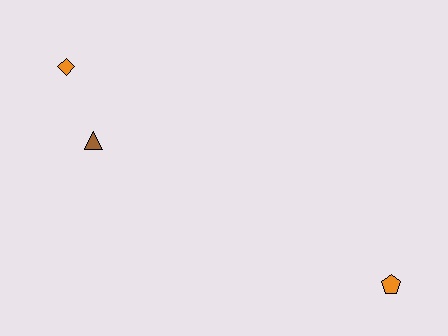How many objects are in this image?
There are 3 objects.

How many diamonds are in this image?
There is 1 diamond.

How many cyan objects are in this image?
There are no cyan objects.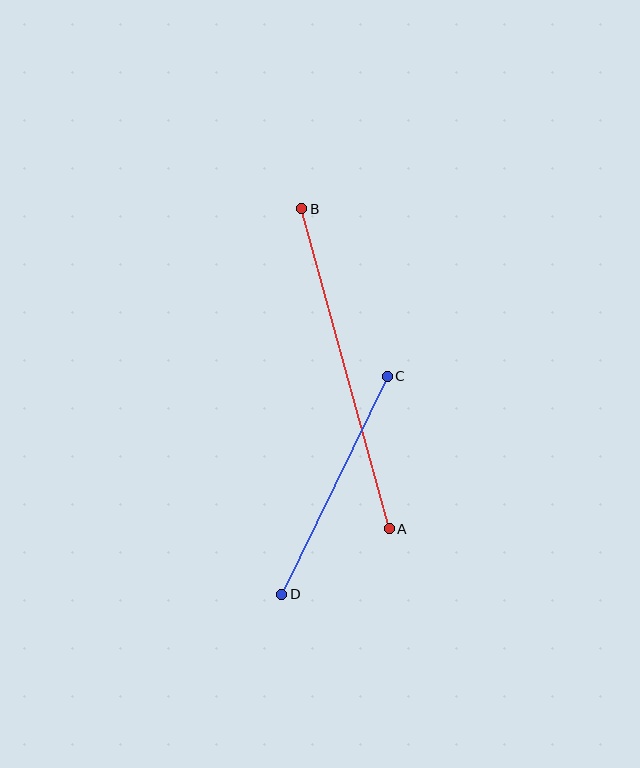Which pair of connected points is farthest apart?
Points A and B are farthest apart.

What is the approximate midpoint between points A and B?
The midpoint is at approximately (345, 369) pixels.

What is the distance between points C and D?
The distance is approximately 242 pixels.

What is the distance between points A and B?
The distance is approximately 332 pixels.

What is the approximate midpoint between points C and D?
The midpoint is at approximately (334, 485) pixels.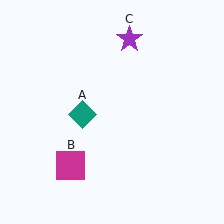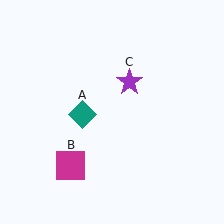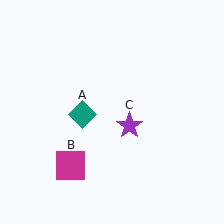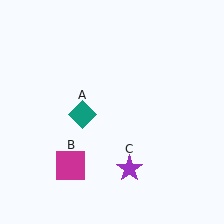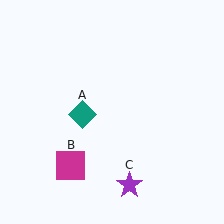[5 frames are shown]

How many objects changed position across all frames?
1 object changed position: purple star (object C).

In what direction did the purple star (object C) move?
The purple star (object C) moved down.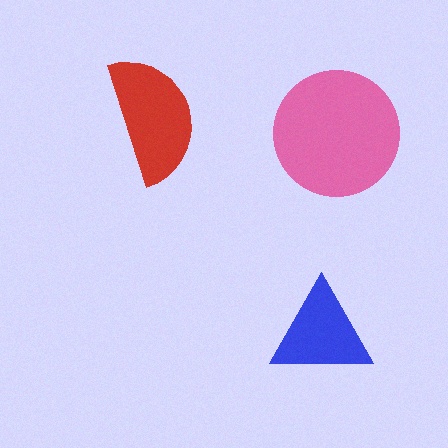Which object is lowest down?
The blue triangle is bottommost.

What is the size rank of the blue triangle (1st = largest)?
3rd.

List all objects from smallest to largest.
The blue triangle, the red semicircle, the pink circle.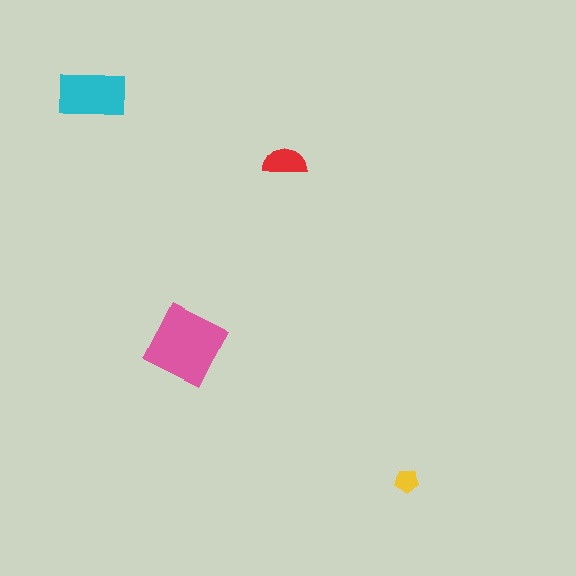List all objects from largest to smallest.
The pink diamond, the cyan rectangle, the red semicircle, the yellow pentagon.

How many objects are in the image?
There are 4 objects in the image.